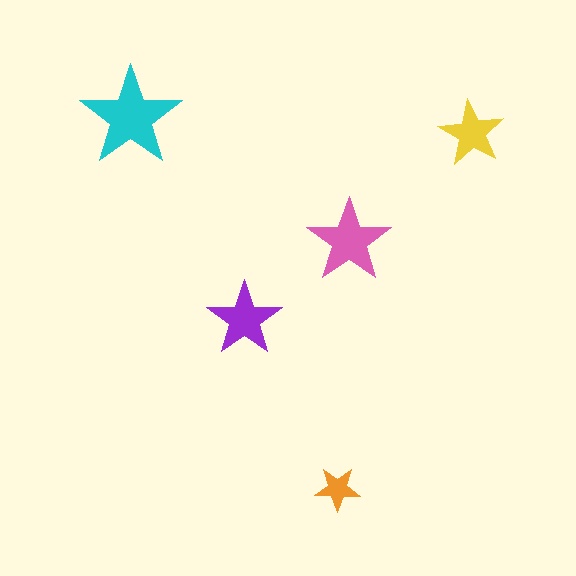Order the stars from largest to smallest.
the cyan one, the pink one, the purple one, the yellow one, the orange one.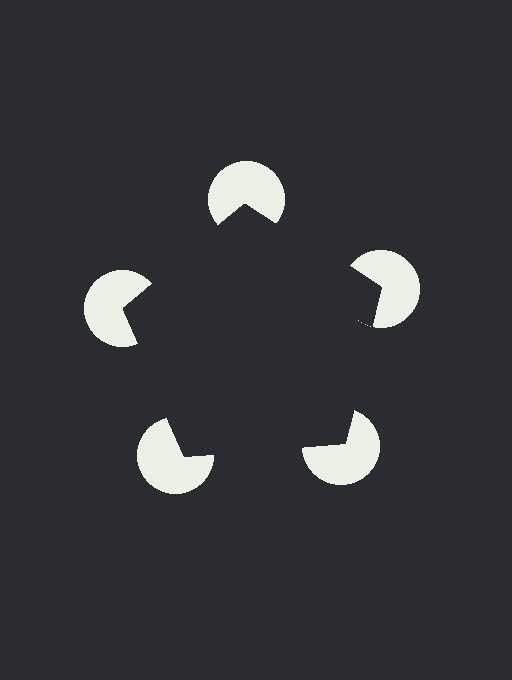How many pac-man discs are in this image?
There are 5 — one at each vertex of the illusory pentagon.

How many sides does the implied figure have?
5 sides.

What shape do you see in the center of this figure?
An illusory pentagon — its edges are inferred from the aligned wedge cuts in the pac-man discs, not physically drawn.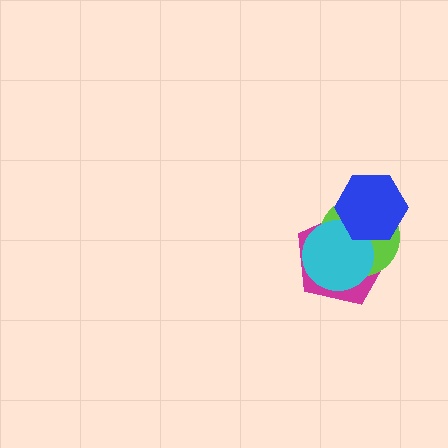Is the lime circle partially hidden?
Yes, it is partially covered by another shape.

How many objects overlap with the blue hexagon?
3 objects overlap with the blue hexagon.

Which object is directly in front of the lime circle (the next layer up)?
The cyan circle is directly in front of the lime circle.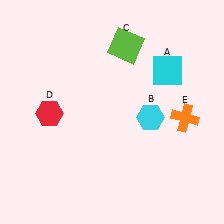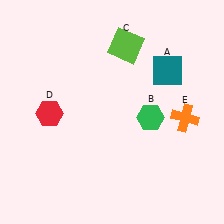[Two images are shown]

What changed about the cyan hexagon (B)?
In Image 1, B is cyan. In Image 2, it changed to green.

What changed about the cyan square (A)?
In Image 1, A is cyan. In Image 2, it changed to teal.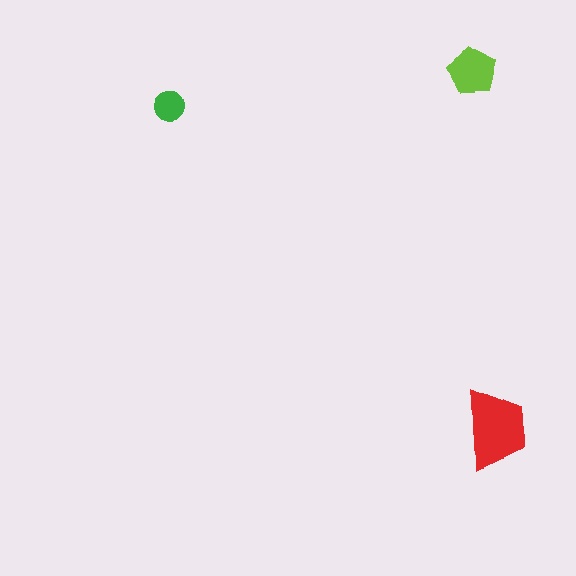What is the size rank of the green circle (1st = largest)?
3rd.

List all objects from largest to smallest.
The red trapezoid, the lime pentagon, the green circle.